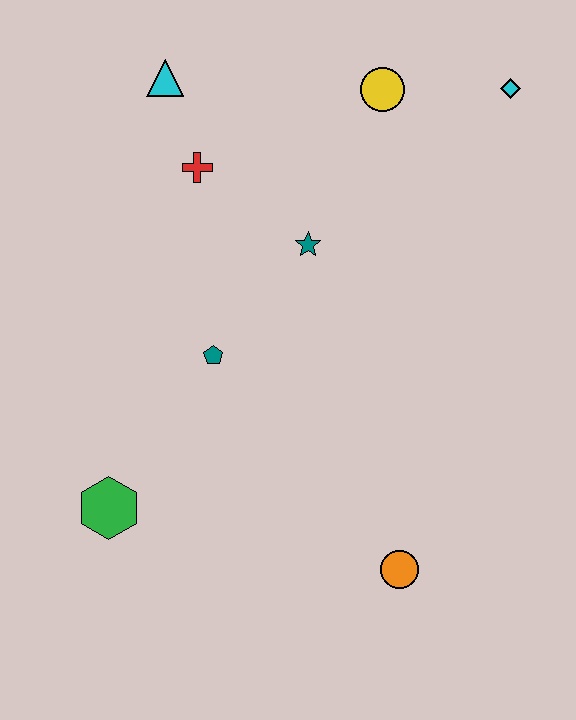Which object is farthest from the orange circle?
The cyan triangle is farthest from the orange circle.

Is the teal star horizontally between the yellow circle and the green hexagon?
Yes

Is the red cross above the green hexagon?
Yes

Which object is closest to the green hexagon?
The teal pentagon is closest to the green hexagon.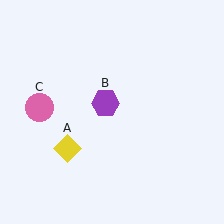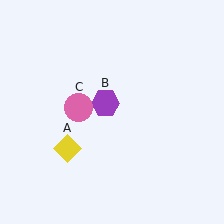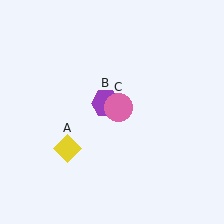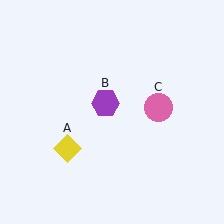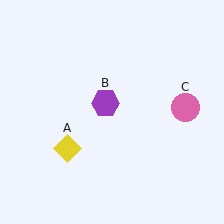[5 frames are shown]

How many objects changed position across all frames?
1 object changed position: pink circle (object C).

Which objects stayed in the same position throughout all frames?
Yellow diamond (object A) and purple hexagon (object B) remained stationary.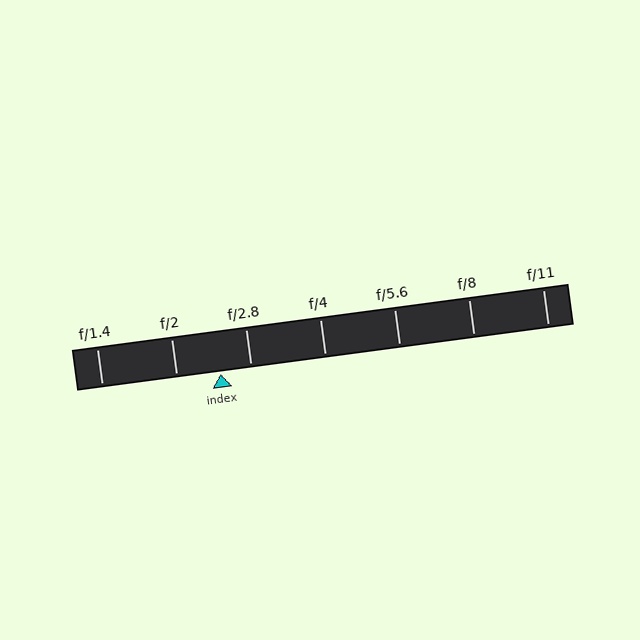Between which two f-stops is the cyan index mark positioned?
The index mark is between f/2 and f/2.8.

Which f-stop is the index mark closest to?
The index mark is closest to f/2.8.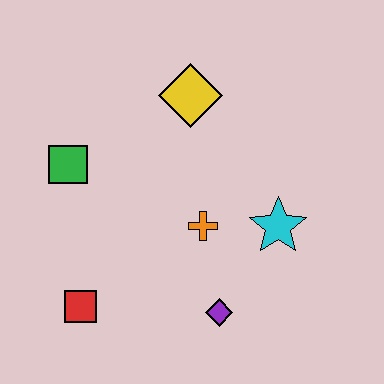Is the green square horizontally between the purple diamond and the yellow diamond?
No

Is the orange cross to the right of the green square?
Yes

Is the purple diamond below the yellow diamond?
Yes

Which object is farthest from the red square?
The yellow diamond is farthest from the red square.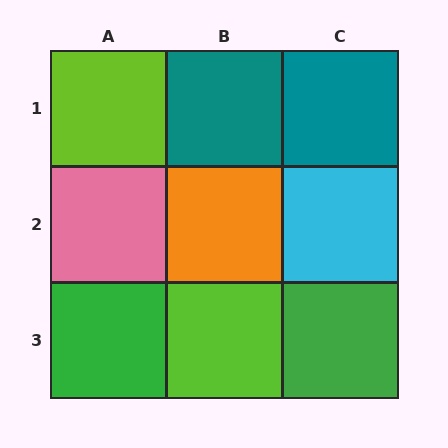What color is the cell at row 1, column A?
Lime.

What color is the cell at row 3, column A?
Green.